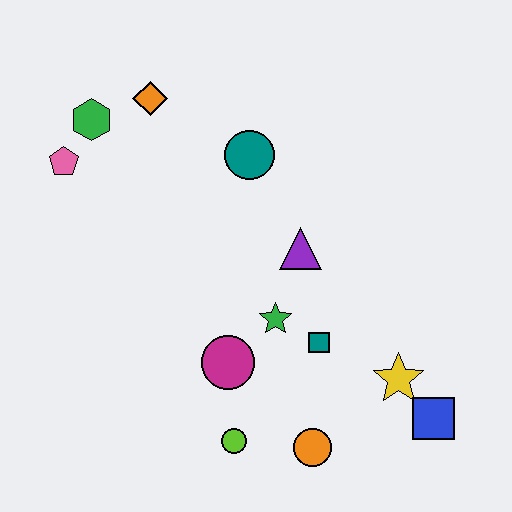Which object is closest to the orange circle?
The lime circle is closest to the orange circle.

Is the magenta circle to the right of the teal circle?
No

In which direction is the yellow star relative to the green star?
The yellow star is to the right of the green star.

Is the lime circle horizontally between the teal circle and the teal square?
No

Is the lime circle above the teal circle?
No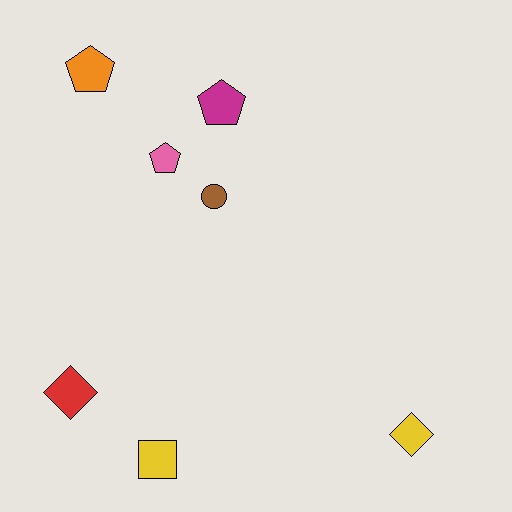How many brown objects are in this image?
There is 1 brown object.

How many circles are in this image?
There is 1 circle.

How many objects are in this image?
There are 7 objects.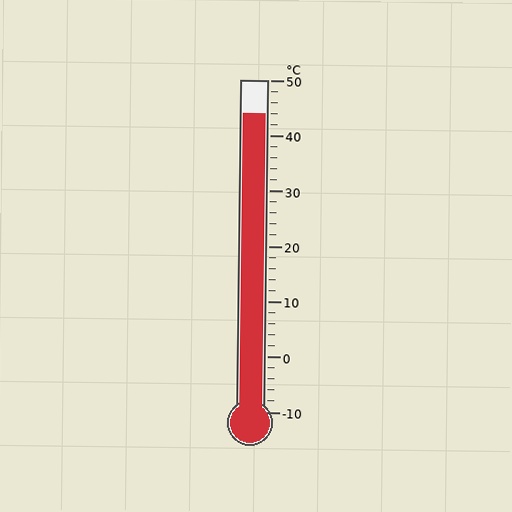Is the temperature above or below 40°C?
The temperature is above 40°C.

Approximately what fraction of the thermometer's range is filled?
The thermometer is filled to approximately 90% of its range.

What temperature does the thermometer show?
The thermometer shows approximately 44°C.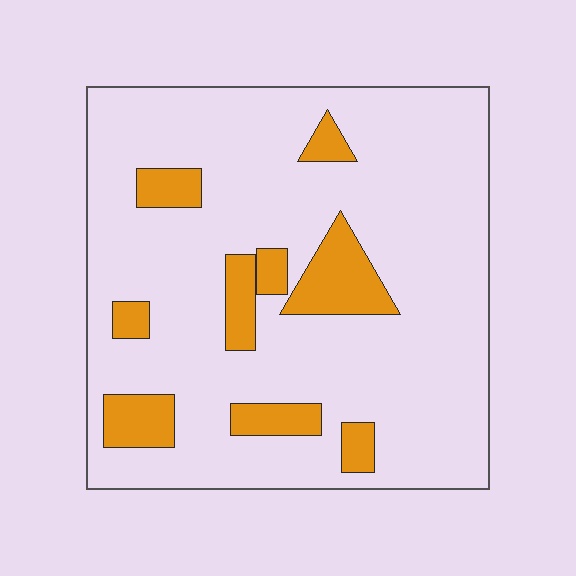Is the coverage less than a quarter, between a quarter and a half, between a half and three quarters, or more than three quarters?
Less than a quarter.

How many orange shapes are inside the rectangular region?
9.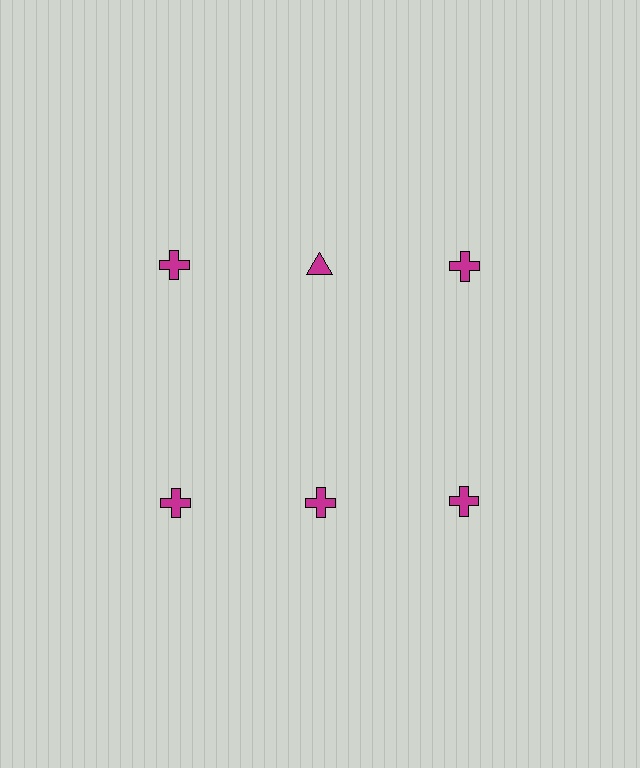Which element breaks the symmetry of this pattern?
The magenta triangle in the top row, second from left column breaks the symmetry. All other shapes are magenta crosses.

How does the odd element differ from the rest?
It has a different shape: triangle instead of cross.